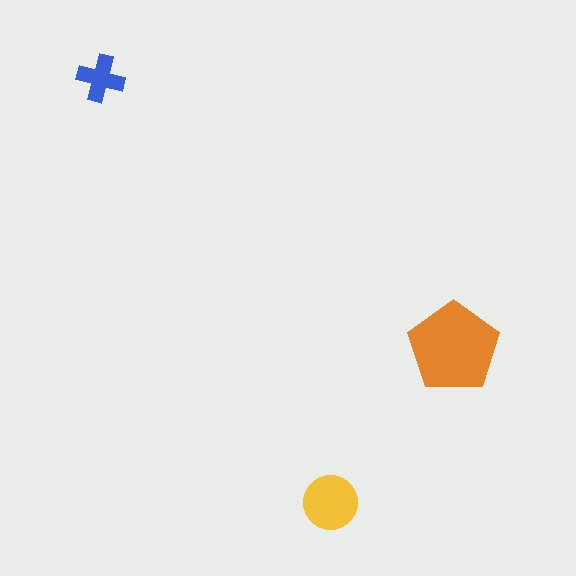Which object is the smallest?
The blue cross.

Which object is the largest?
The orange pentagon.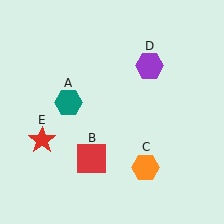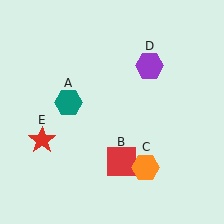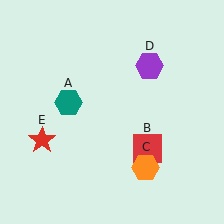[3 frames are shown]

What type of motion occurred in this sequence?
The red square (object B) rotated counterclockwise around the center of the scene.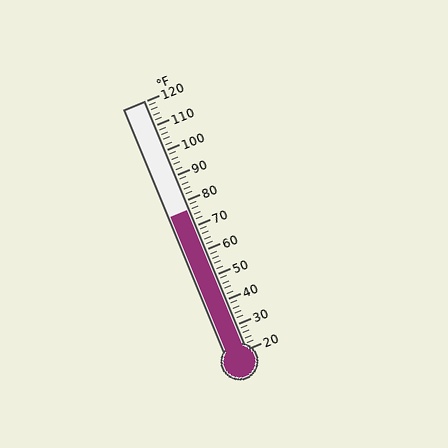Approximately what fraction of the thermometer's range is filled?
The thermometer is filled to approximately 55% of its range.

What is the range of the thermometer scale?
The thermometer scale ranges from 20°F to 120°F.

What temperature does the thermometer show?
The thermometer shows approximately 76°F.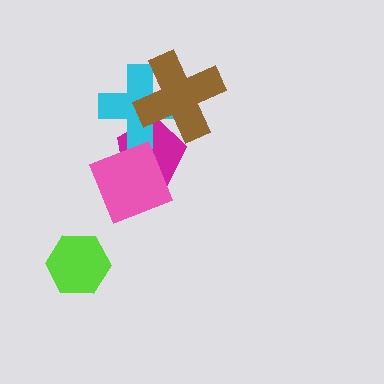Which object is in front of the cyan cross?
The brown cross is in front of the cyan cross.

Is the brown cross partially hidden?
No, no other shape covers it.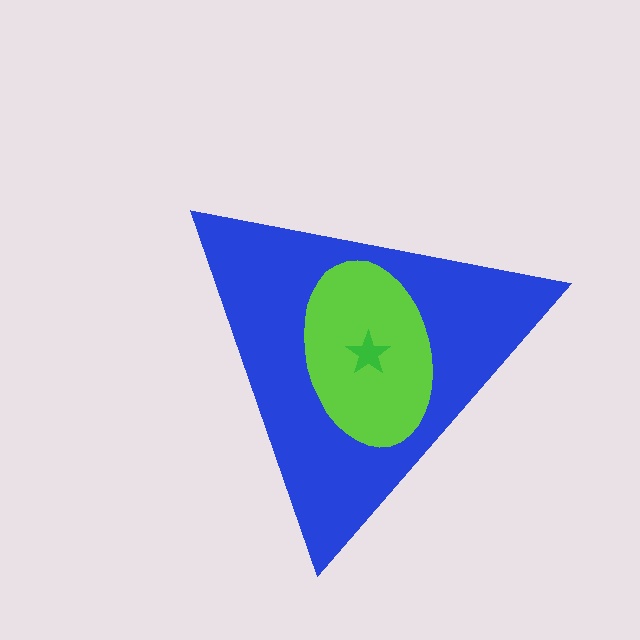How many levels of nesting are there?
3.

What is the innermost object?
The green star.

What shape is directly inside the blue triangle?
The lime ellipse.